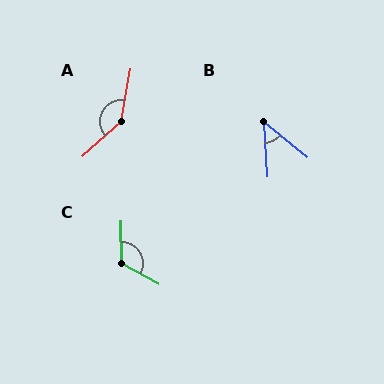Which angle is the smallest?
B, at approximately 47 degrees.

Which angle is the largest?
A, at approximately 142 degrees.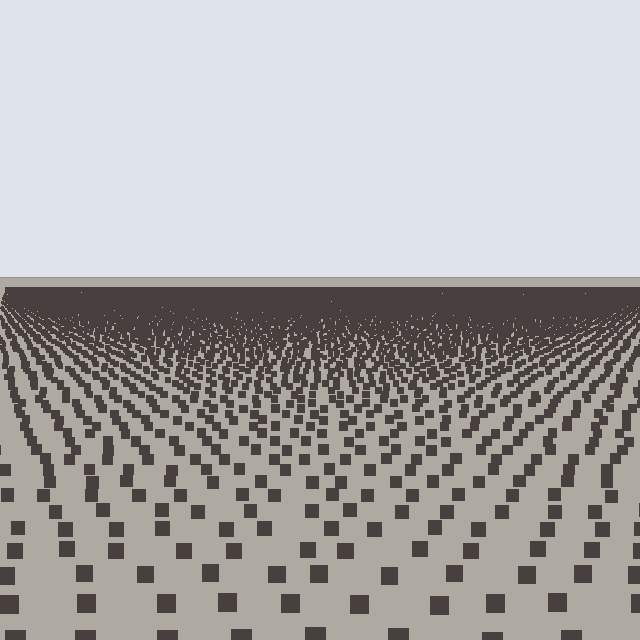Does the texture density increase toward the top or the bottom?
Density increases toward the top.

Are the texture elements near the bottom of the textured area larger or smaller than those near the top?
Larger. Near the bottom, elements are closer to the viewer and appear at a bigger on-screen size.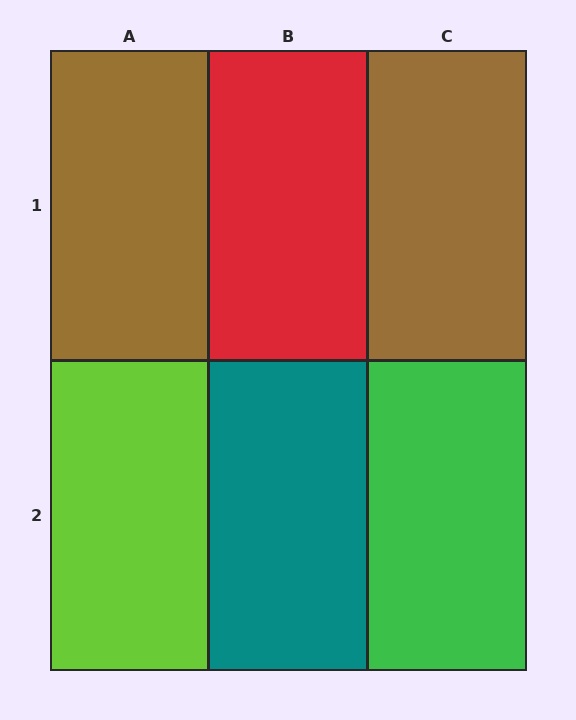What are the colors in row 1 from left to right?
Brown, red, brown.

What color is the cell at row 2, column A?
Lime.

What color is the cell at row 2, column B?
Teal.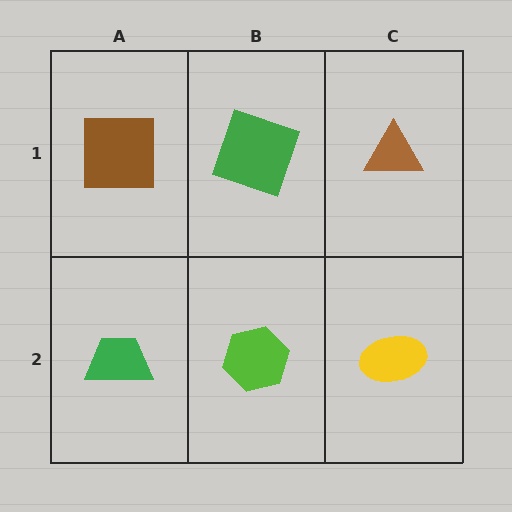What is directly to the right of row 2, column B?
A yellow ellipse.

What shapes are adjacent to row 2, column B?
A green square (row 1, column B), a green trapezoid (row 2, column A), a yellow ellipse (row 2, column C).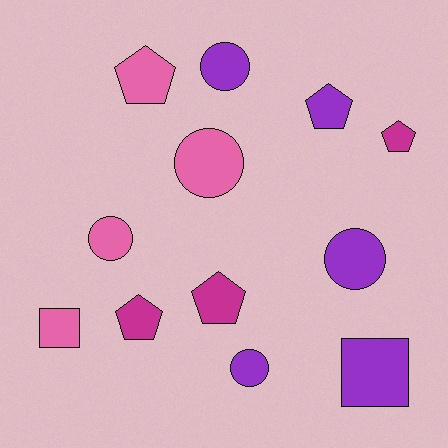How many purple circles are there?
There are 3 purple circles.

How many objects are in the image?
There are 12 objects.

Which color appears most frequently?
Purple, with 5 objects.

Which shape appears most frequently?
Circle, with 5 objects.